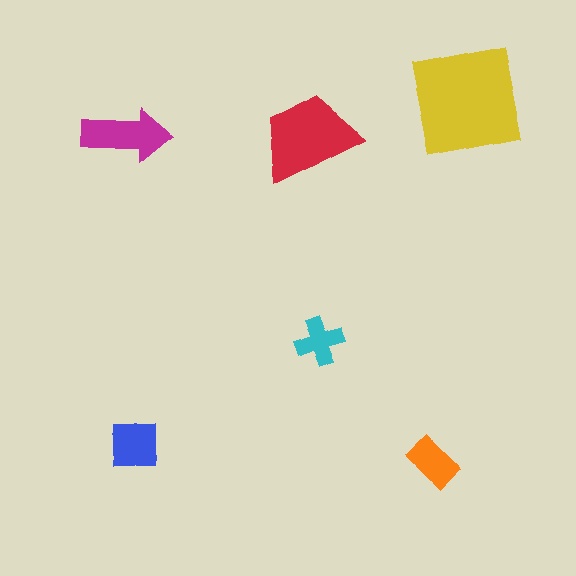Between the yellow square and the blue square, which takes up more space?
The yellow square.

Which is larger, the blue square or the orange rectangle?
The blue square.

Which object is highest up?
The yellow square is topmost.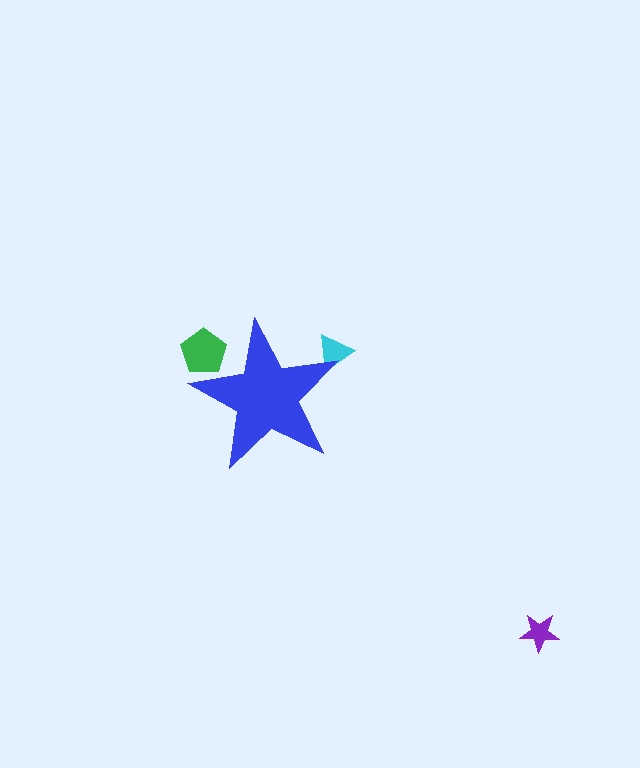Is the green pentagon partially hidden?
Yes, the green pentagon is partially hidden behind the blue star.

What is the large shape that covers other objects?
A blue star.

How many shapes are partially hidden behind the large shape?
2 shapes are partially hidden.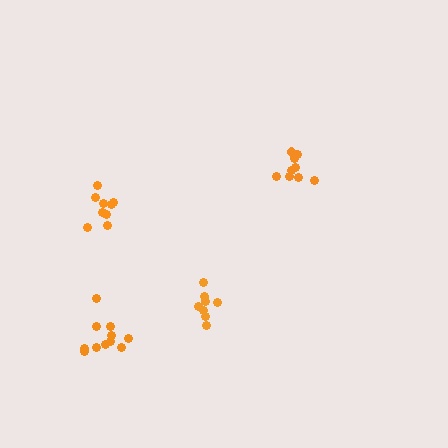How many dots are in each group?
Group 1: 9 dots, Group 2: 8 dots, Group 3: 11 dots, Group 4: 9 dots (37 total).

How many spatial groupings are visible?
There are 4 spatial groupings.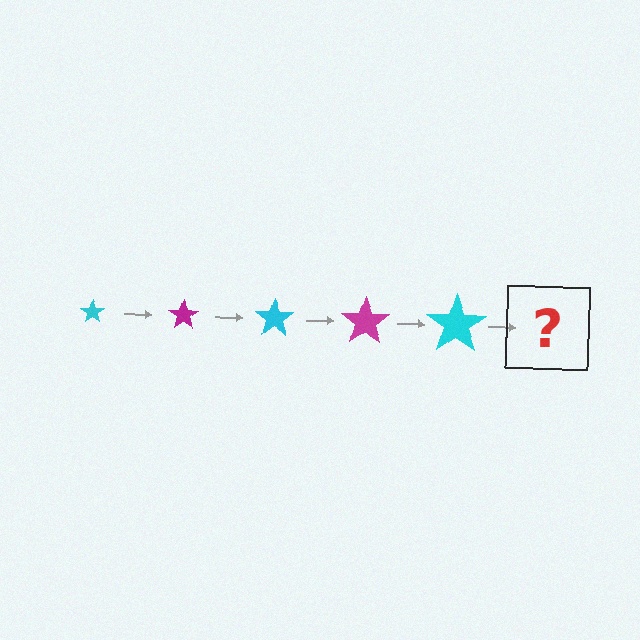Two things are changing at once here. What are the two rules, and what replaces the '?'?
The two rules are that the star grows larger each step and the color cycles through cyan and magenta. The '?' should be a magenta star, larger than the previous one.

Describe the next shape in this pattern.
It should be a magenta star, larger than the previous one.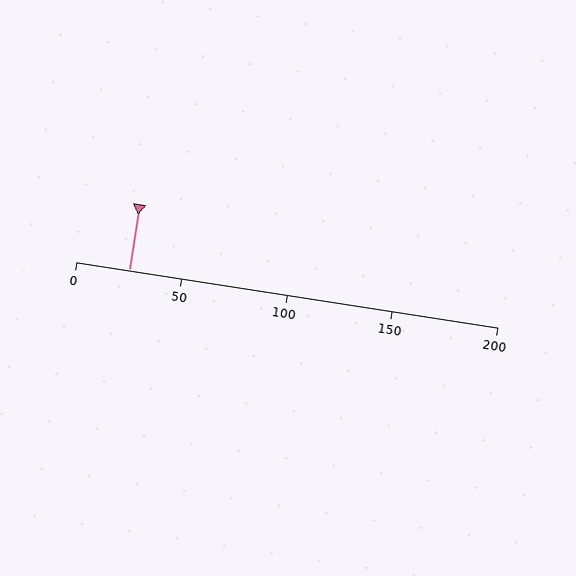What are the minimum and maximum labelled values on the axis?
The axis runs from 0 to 200.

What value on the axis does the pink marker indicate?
The marker indicates approximately 25.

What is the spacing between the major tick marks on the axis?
The major ticks are spaced 50 apart.